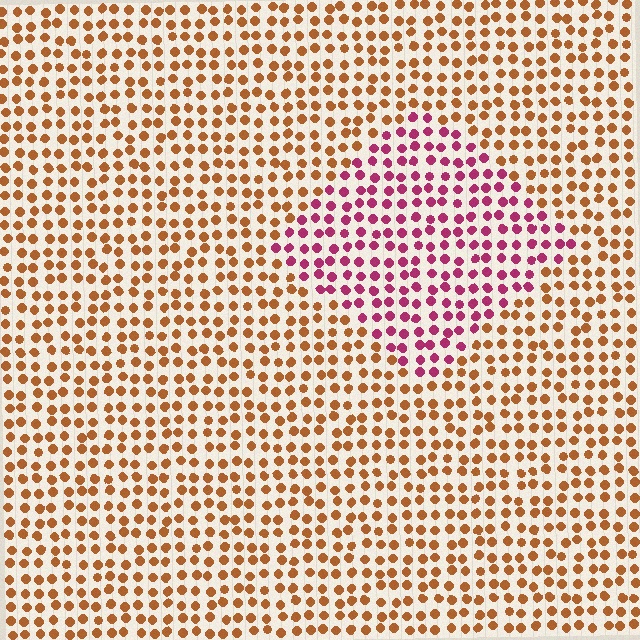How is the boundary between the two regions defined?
The boundary is defined purely by a slight shift in hue (about 55 degrees). Spacing, size, and orientation are identical on both sides.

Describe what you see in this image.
The image is filled with small brown elements in a uniform arrangement. A diamond-shaped region is visible where the elements are tinted to a slightly different hue, forming a subtle color boundary.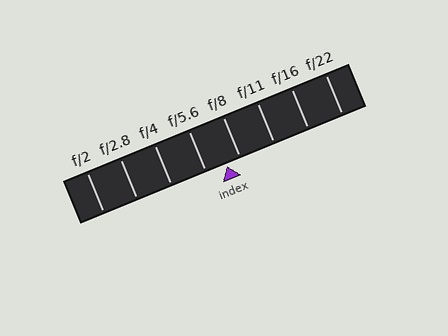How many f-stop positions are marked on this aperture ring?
There are 8 f-stop positions marked.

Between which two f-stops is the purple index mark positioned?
The index mark is between f/5.6 and f/8.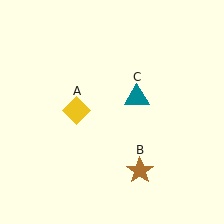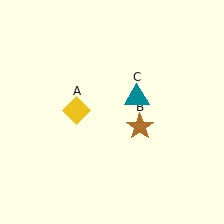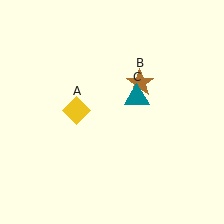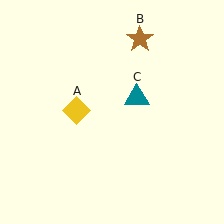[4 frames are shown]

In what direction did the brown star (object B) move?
The brown star (object B) moved up.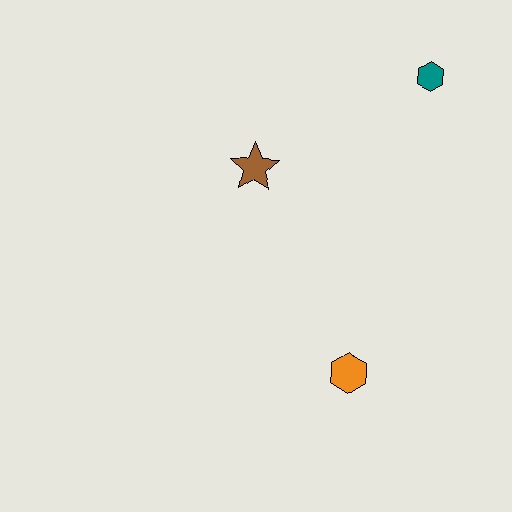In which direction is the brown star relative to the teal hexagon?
The brown star is to the left of the teal hexagon.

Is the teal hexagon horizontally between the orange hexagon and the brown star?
No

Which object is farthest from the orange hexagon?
The teal hexagon is farthest from the orange hexagon.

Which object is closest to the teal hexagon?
The brown star is closest to the teal hexagon.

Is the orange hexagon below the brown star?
Yes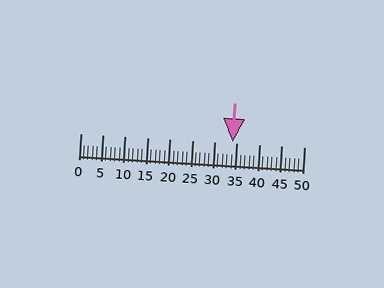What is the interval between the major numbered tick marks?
The major tick marks are spaced 5 units apart.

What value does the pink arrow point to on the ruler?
The pink arrow points to approximately 34.